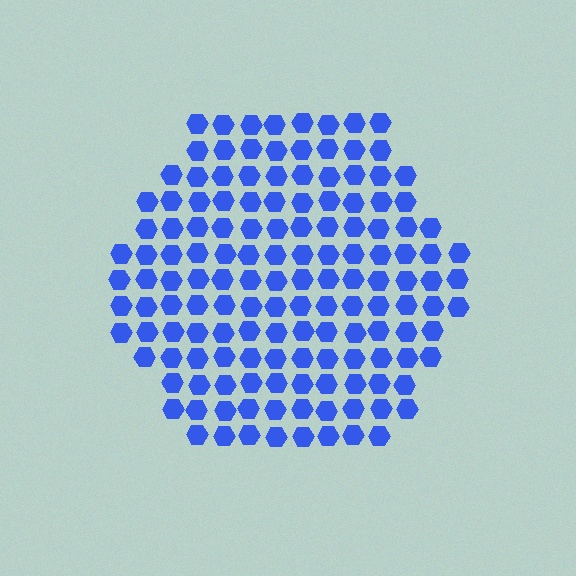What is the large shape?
The large shape is a hexagon.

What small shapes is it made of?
It is made of small hexagons.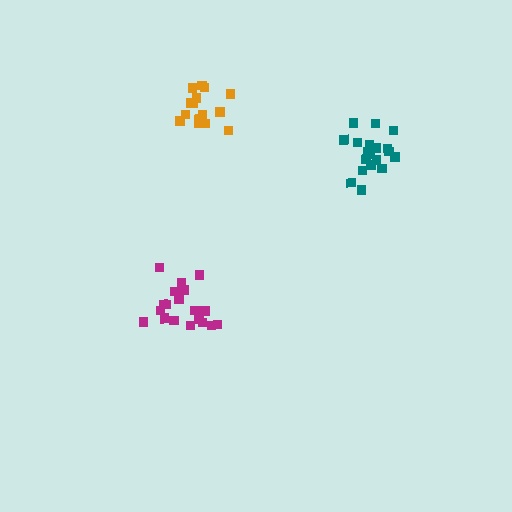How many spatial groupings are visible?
There are 3 spatial groupings.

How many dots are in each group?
Group 1: 20 dots, Group 2: 19 dots, Group 3: 16 dots (55 total).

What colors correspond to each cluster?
The clusters are colored: teal, magenta, orange.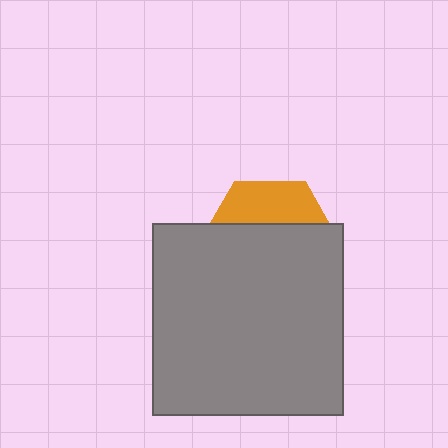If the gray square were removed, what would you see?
You would see the complete orange hexagon.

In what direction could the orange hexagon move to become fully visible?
The orange hexagon could move up. That would shift it out from behind the gray square entirely.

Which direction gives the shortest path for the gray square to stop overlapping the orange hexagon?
Moving down gives the shortest separation.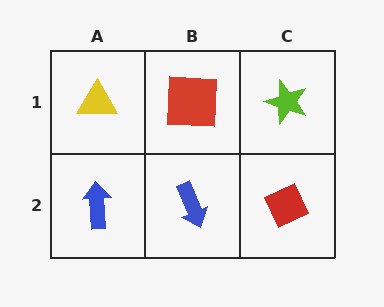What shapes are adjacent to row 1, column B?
A blue arrow (row 2, column B), a yellow triangle (row 1, column A), a lime star (row 1, column C).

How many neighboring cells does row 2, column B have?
3.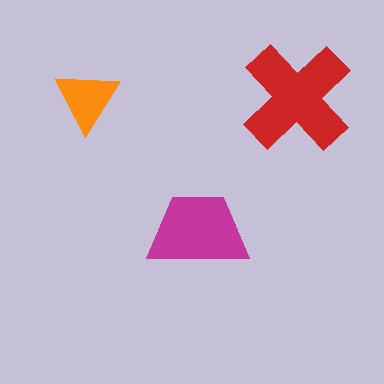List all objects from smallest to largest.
The orange triangle, the magenta trapezoid, the red cross.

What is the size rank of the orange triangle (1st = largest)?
3rd.